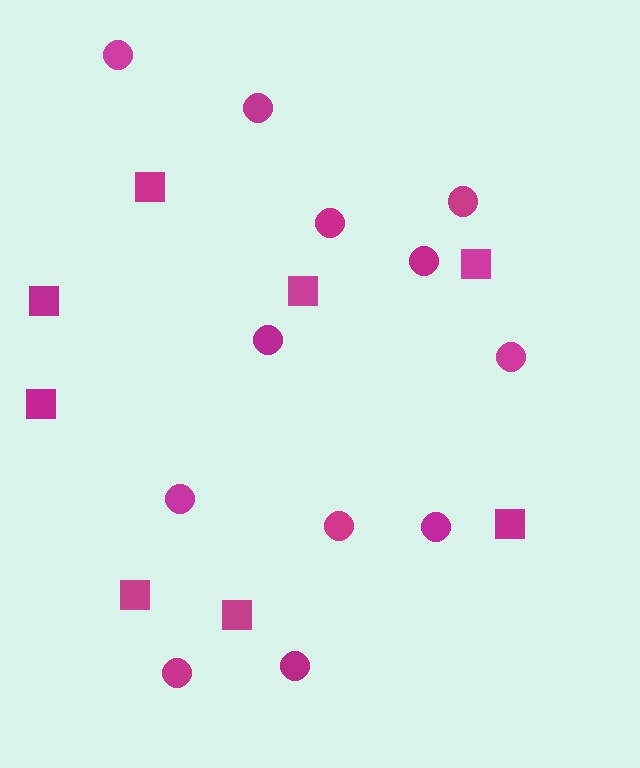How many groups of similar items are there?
There are 2 groups: one group of circles (12) and one group of squares (8).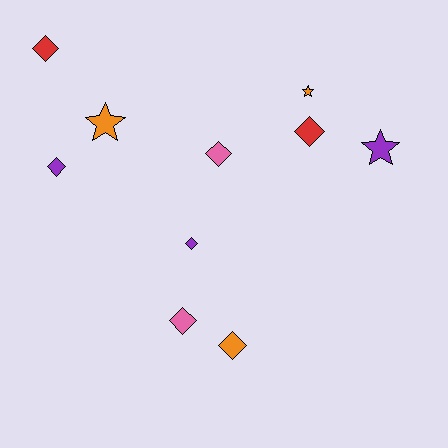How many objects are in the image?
There are 10 objects.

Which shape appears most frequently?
Diamond, with 7 objects.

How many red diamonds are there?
There are 2 red diamonds.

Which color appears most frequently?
Orange, with 3 objects.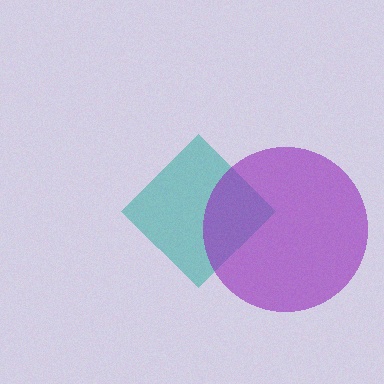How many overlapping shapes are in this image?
There are 2 overlapping shapes in the image.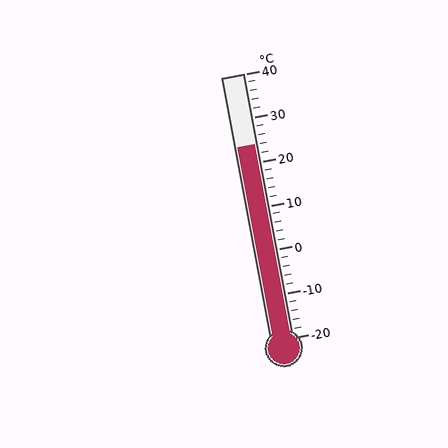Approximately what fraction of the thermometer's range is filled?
The thermometer is filled to approximately 75% of its range.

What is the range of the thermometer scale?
The thermometer scale ranges from -20°C to 40°C.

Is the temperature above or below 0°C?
The temperature is above 0°C.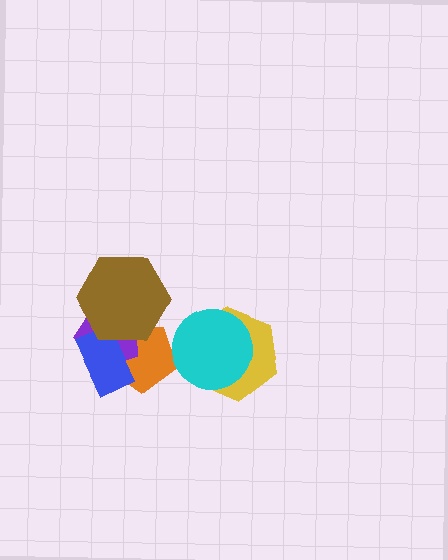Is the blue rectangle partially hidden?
Yes, it is partially covered by another shape.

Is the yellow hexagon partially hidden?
Yes, it is partially covered by another shape.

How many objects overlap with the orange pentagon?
3 objects overlap with the orange pentagon.